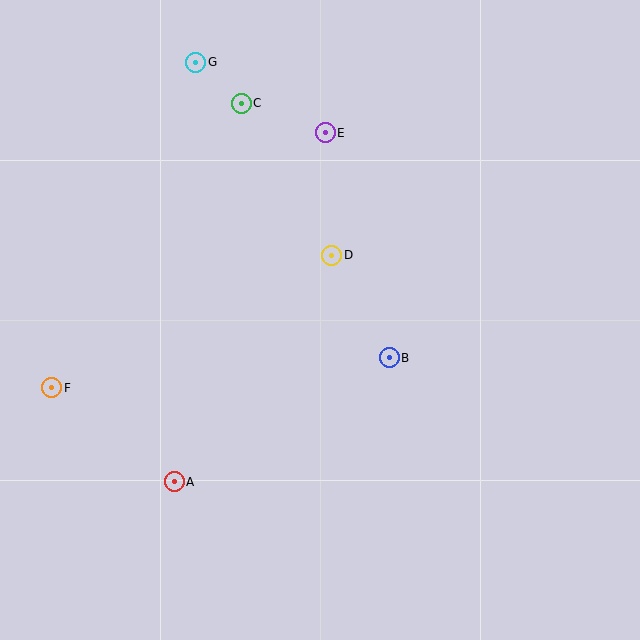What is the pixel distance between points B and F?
The distance between B and F is 339 pixels.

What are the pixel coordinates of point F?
Point F is at (52, 388).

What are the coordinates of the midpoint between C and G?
The midpoint between C and G is at (218, 83).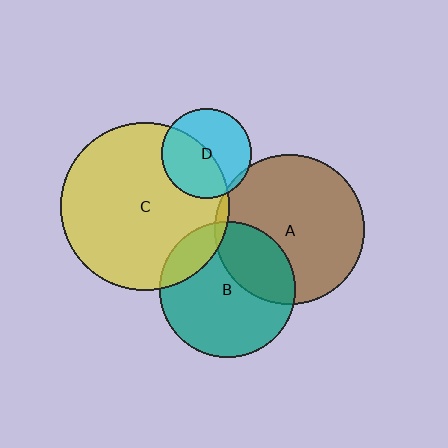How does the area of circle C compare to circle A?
Approximately 1.3 times.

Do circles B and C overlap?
Yes.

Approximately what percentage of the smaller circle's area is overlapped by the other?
Approximately 15%.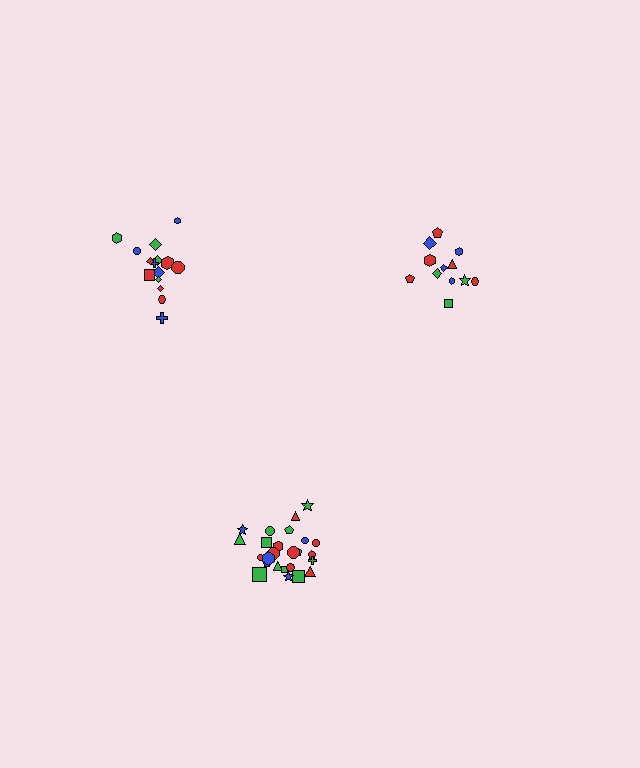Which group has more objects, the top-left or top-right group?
The top-left group.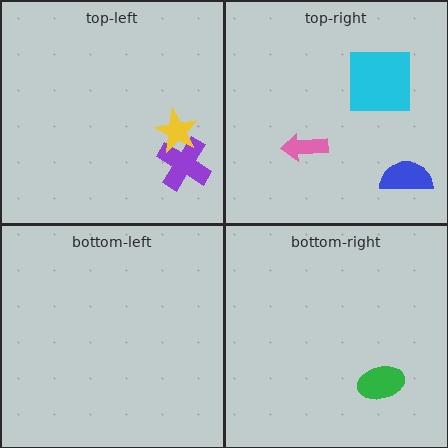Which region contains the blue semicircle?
The top-right region.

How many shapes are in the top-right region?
3.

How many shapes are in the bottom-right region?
1.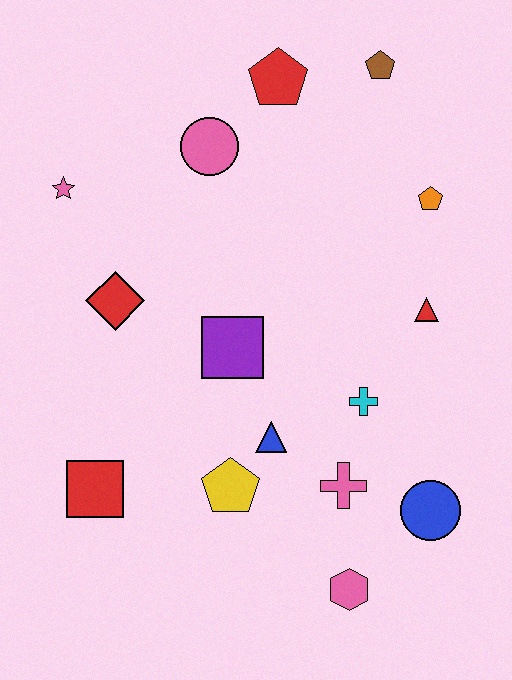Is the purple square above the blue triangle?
Yes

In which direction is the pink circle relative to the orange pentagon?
The pink circle is to the left of the orange pentagon.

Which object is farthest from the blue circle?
The pink star is farthest from the blue circle.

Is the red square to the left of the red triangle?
Yes